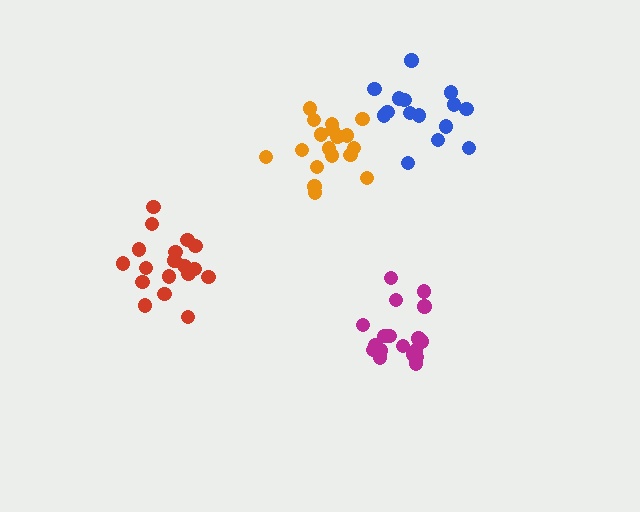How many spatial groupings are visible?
There are 4 spatial groupings.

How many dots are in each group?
Group 1: 18 dots, Group 2: 18 dots, Group 3: 15 dots, Group 4: 18 dots (69 total).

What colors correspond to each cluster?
The clusters are colored: magenta, red, blue, orange.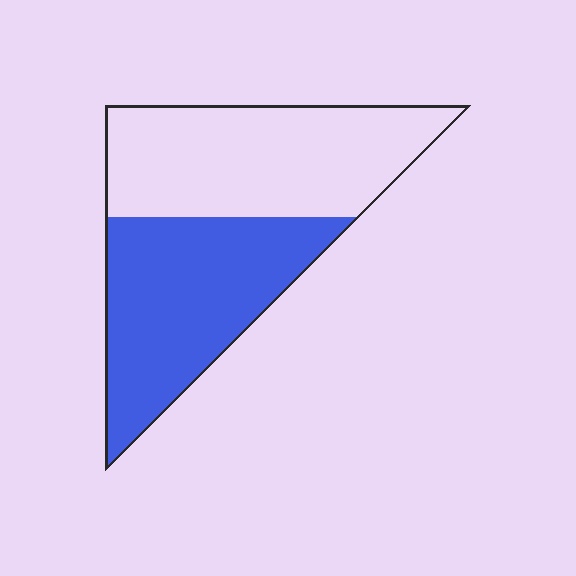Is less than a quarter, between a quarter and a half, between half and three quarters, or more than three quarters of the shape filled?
Between a quarter and a half.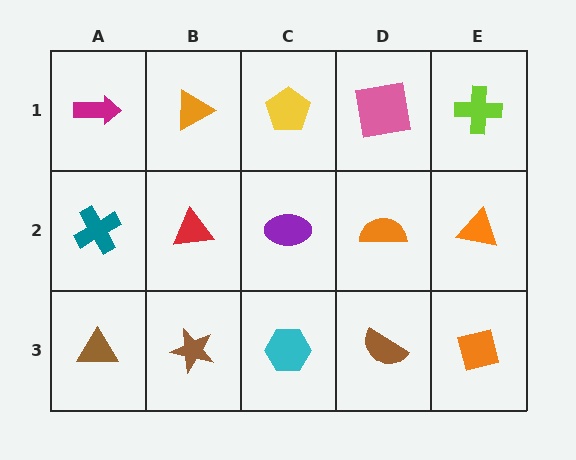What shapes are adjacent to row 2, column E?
A lime cross (row 1, column E), an orange square (row 3, column E), an orange semicircle (row 2, column D).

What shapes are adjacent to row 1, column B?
A red triangle (row 2, column B), a magenta arrow (row 1, column A), a yellow pentagon (row 1, column C).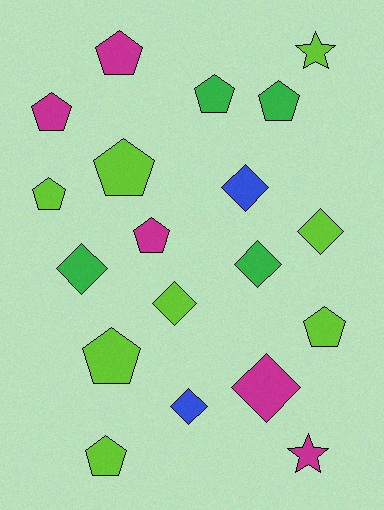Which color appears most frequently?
Lime, with 8 objects.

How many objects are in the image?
There are 19 objects.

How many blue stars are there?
There are no blue stars.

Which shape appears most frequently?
Pentagon, with 10 objects.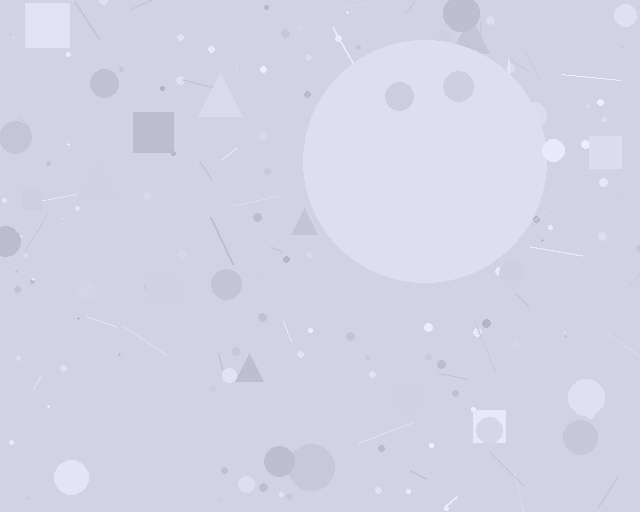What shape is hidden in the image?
A circle is hidden in the image.